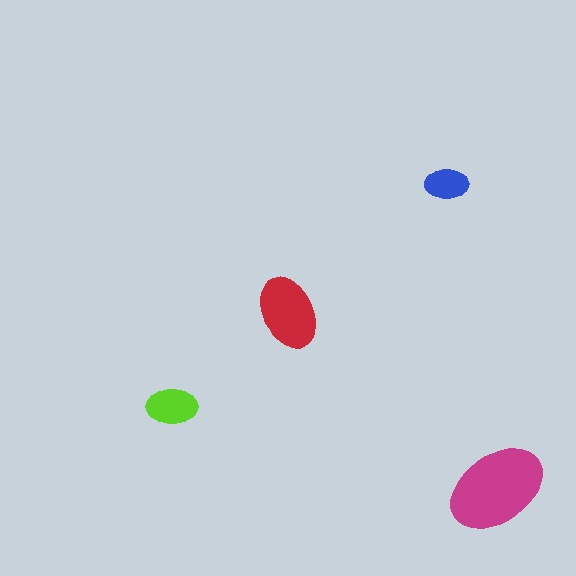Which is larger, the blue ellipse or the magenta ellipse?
The magenta one.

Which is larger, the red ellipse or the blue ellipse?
The red one.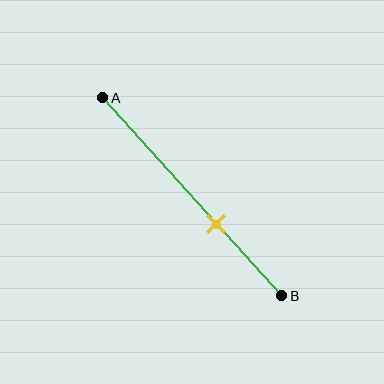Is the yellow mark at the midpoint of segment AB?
No, the mark is at about 65% from A, not at the 50% midpoint.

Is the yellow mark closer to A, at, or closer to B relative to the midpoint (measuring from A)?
The yellow mark is closer to point B than the midpoint of segment AB.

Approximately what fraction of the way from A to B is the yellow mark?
The yellow mark is approximately 65% of the way from A to B.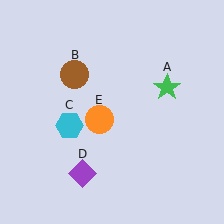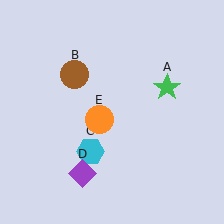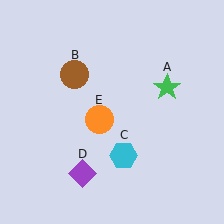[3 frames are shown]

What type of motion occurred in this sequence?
The cyan hexagon (object C) rotated counterclockwise around the center of the scene.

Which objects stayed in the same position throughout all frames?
Green star (object A) and brown circle (object B) and purple diamond (object D) and orange circle (object E) remained stationary.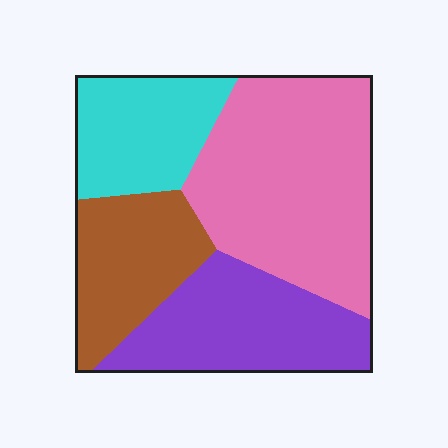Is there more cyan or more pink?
Pink.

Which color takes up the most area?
Pink, at roughly 40%.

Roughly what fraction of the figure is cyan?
Cyan covers about 20% of the figure.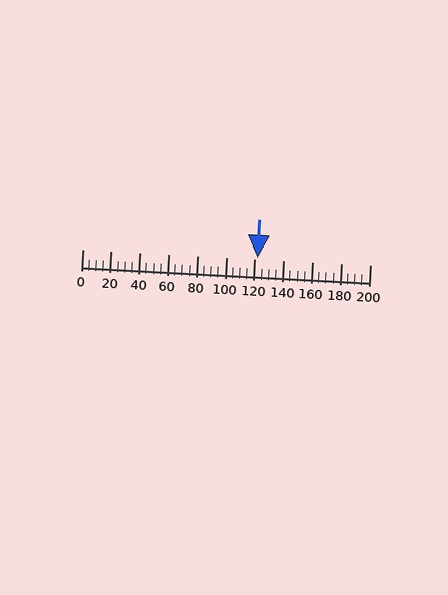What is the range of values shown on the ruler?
The ruler shows values from 0 to 200.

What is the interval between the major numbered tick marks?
The major tick marks are spaced 20 units apart.